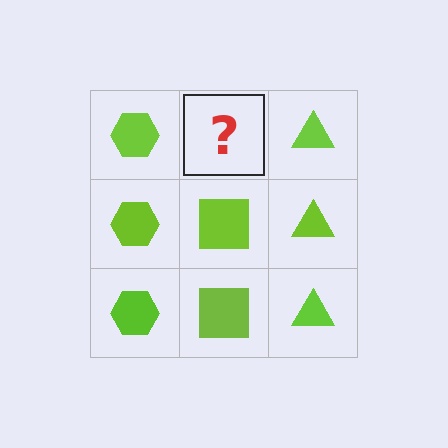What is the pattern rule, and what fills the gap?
The rule is that each column has a consistent shape. The gap should be filled with a lime square.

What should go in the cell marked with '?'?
The missing cell should contain a lime square.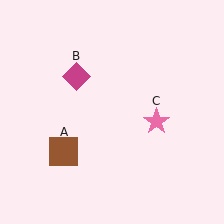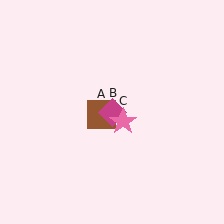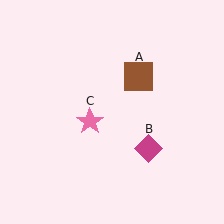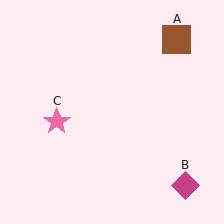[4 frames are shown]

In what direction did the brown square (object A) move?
The brown square (object A) moved up and to the right.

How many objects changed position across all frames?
3 objects changed position: brown square (object A), magenta diamond (object B), pink star (object C).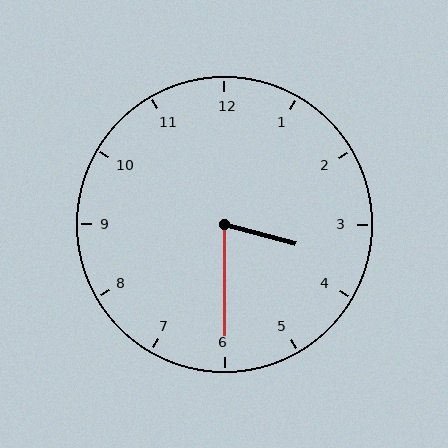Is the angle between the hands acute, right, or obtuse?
It is acute.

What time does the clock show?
3:30.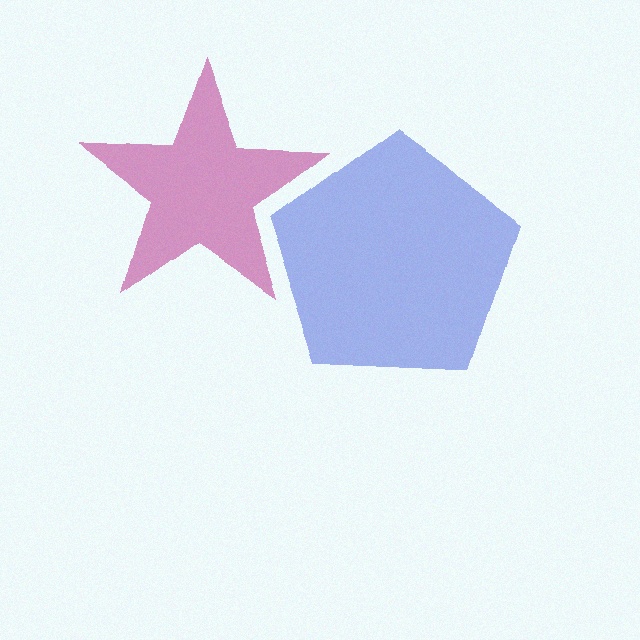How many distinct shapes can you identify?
There are 2 distinct shapes: a blue pentagon, a magenta star.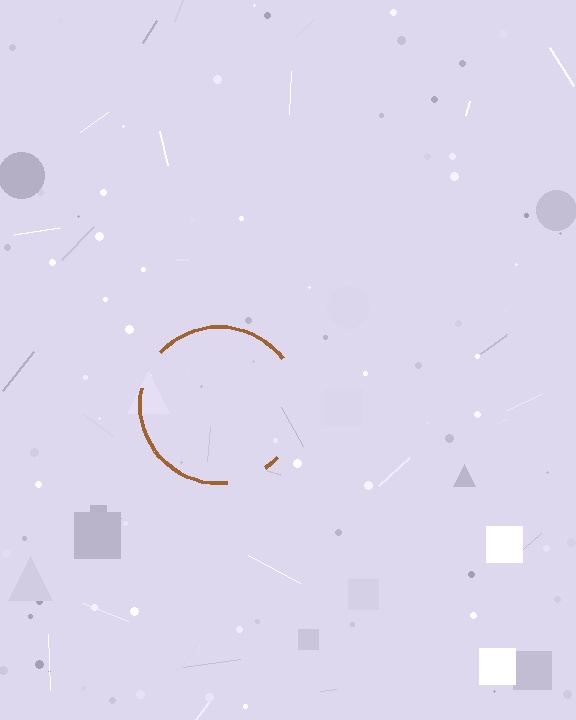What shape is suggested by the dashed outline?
The dashed outline suggests a circle.